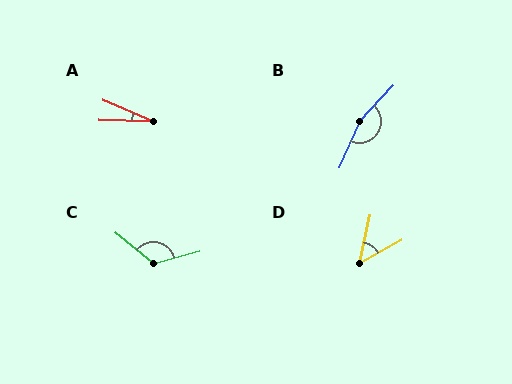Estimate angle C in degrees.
Approximately 125 degrees.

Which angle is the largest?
B, at approximately 161 degrees.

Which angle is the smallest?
A, at approximately 21 degrees.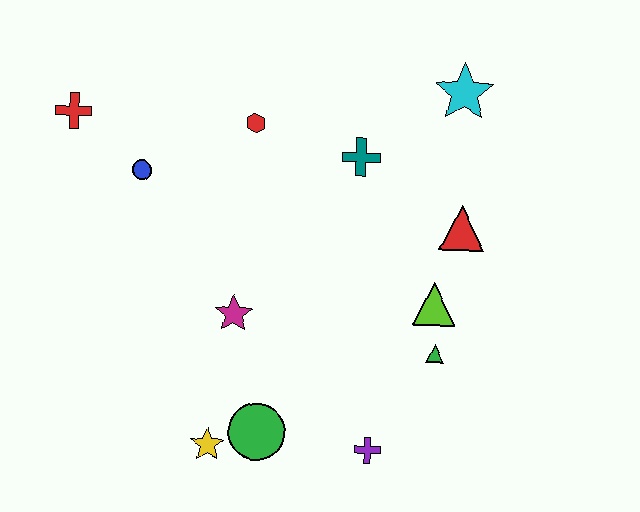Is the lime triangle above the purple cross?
Yes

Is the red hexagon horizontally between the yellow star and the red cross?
No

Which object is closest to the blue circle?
The red cross is closest to the blue circle.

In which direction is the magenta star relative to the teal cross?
The magenta star is below the teal cross.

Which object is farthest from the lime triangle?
The red cross is farthest from the lime triangle.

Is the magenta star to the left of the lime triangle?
Yes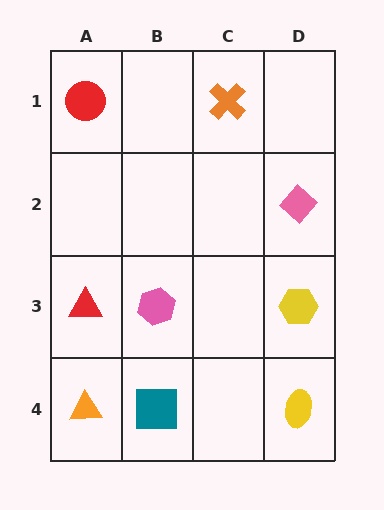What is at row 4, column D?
A yellow ellipse.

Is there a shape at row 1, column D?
No, that cell is empty.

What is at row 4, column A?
An orange triangle.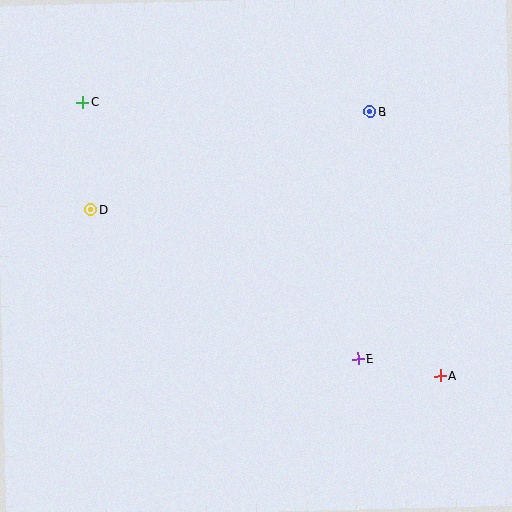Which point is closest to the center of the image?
Point E at (358, 359) is closest to the center.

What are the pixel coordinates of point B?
Point B is at (370, 112).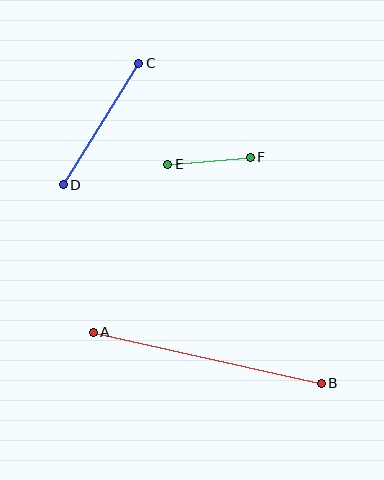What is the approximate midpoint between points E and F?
The midpoint is at approximately (209, 161) pixels.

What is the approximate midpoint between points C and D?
The midpoint is at approximately (101, 124) pixels.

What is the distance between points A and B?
The distance is approximately 233 pixels.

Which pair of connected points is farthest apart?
Points A and B are farthest apart.